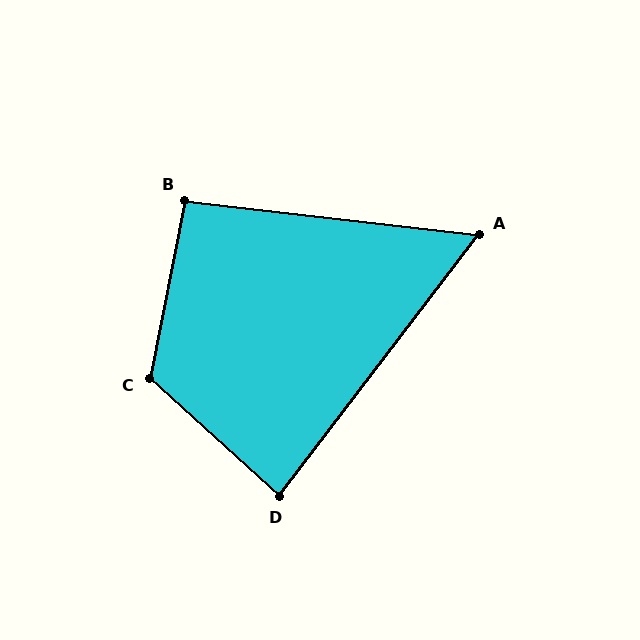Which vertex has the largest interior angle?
C, at approximately 121 degrees.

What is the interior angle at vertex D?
Approximately 85 degrees (approximately right).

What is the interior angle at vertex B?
Approximately 95 degrees (approximately right).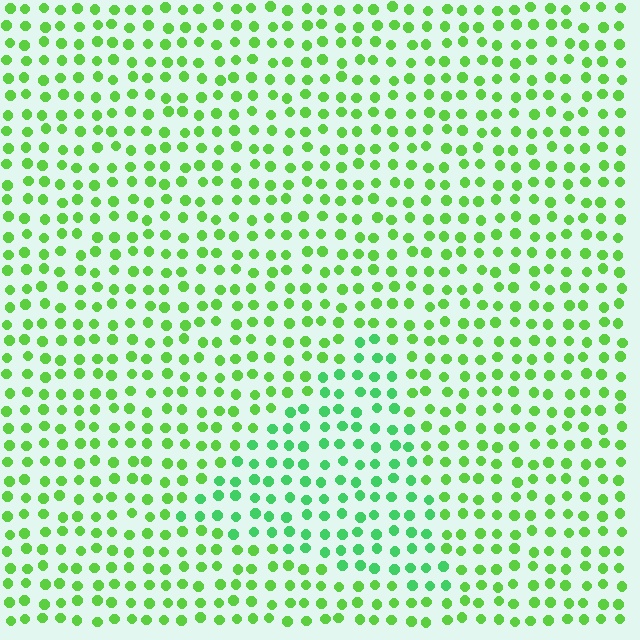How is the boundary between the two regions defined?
The boundary is defined purely by a slight shift in hue (about 27 degrees). Spacing, size, and orientation are identical on both sides.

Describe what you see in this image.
The image is filled with small lime elements in a uniform arrangement. A triangle-shaped region is visible where the elements are tinted to a slightly different hue, forming a subtle color boundary.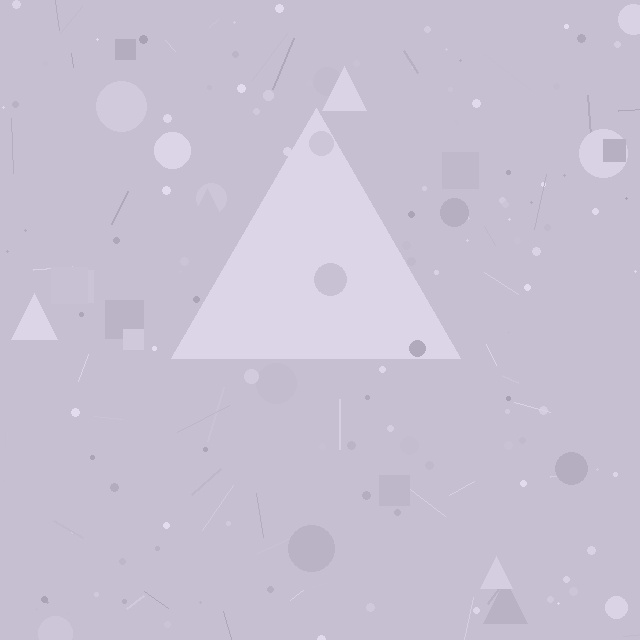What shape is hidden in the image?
A triangle is hidden in the image.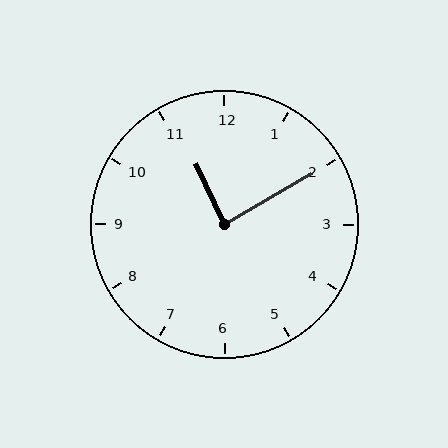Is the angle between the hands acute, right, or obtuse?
It is right.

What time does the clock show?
11:10.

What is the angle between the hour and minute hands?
Approximately 85 degrees.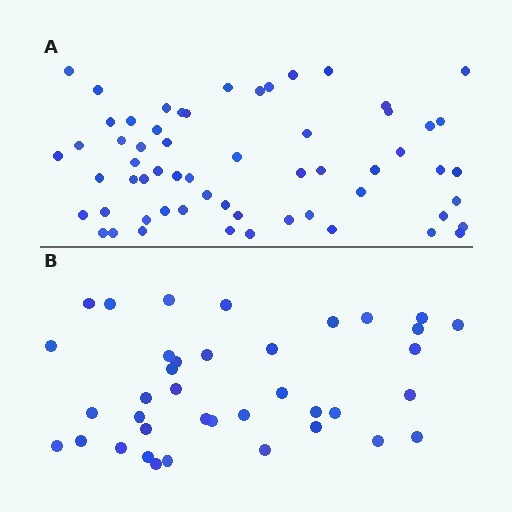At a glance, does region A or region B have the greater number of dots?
Region A (the top region) has more dots.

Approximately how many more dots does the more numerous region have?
Region A has approximately 20 more dots than region B.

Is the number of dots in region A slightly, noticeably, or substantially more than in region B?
Region A has substantially more. The ratio is roughly 1.6 to 1.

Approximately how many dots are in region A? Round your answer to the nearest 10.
About 60 dots.